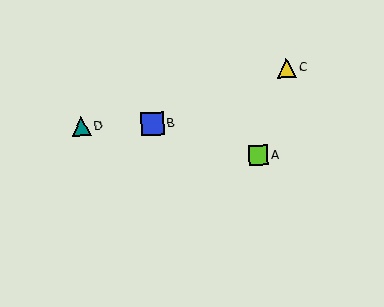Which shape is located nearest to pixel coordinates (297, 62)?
The yellow triangle (labeled C) at (287, 68) is nearest to that location.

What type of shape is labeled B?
Shape B is a blue square.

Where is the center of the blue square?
The center of the blue square is at (153, 124).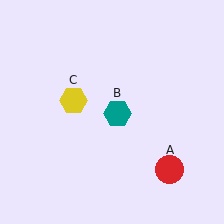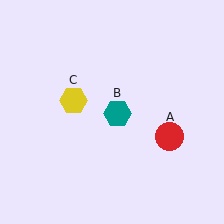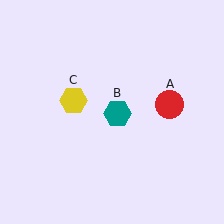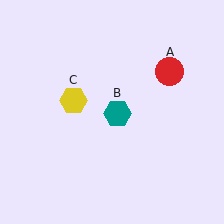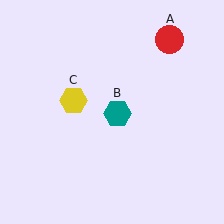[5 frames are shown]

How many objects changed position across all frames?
1 object changed position: red circle (object A).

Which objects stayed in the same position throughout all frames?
Teal hexagon (object B) and yellow hexagon (object C) remained stationary.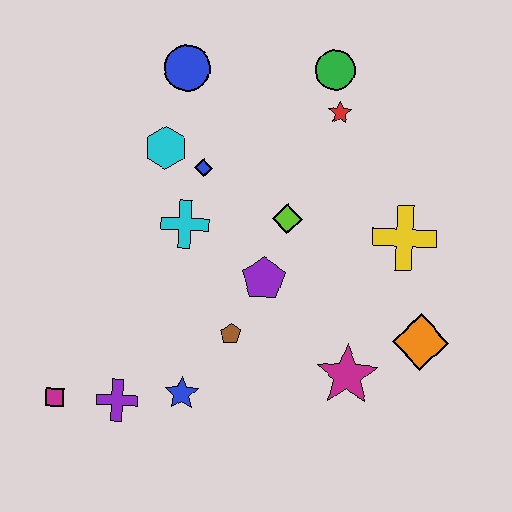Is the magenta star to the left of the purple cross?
No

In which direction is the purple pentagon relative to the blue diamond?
The purple pentagon is below the blue diamond.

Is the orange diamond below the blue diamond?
Yes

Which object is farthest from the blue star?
The green circle is farthest from the blue star.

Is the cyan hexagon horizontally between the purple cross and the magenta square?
No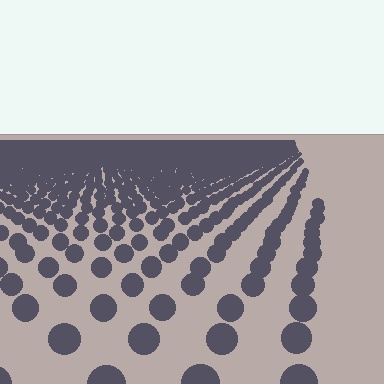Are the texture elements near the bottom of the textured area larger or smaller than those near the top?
Larger. Near the bottom, elements are closer to the viewer and appear at a bigger on-screen size.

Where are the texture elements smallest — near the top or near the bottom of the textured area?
Near the top.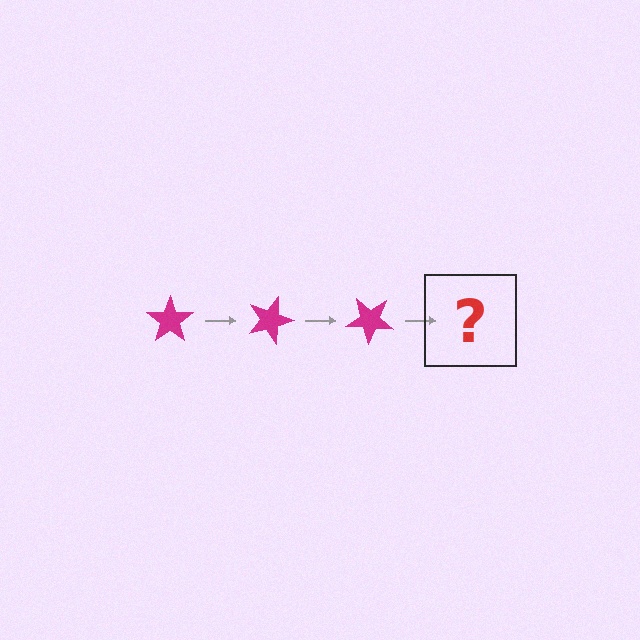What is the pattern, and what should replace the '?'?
The pattern is that the star rotates 20 degrees each step. The '?' should be a magenta star rotated 60 degrees.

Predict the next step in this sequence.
The next step is a magenta star rotated 60 degrees.